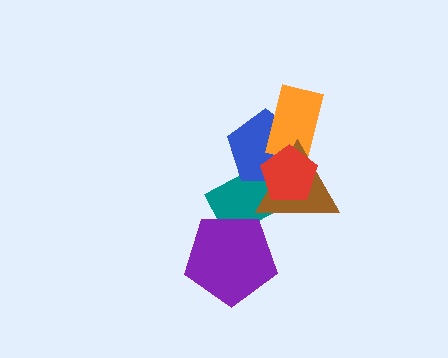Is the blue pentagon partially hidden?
Yes, it is partially covered by another shape.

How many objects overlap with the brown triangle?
4 objects overlap with the brown triangle.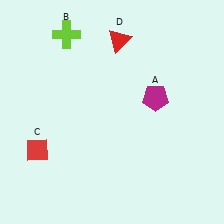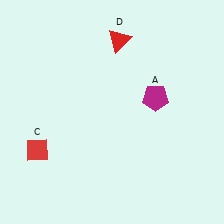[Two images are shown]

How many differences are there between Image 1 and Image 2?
There is 1 difference between the two images.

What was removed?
The lime cross (B) was removed in Image 2.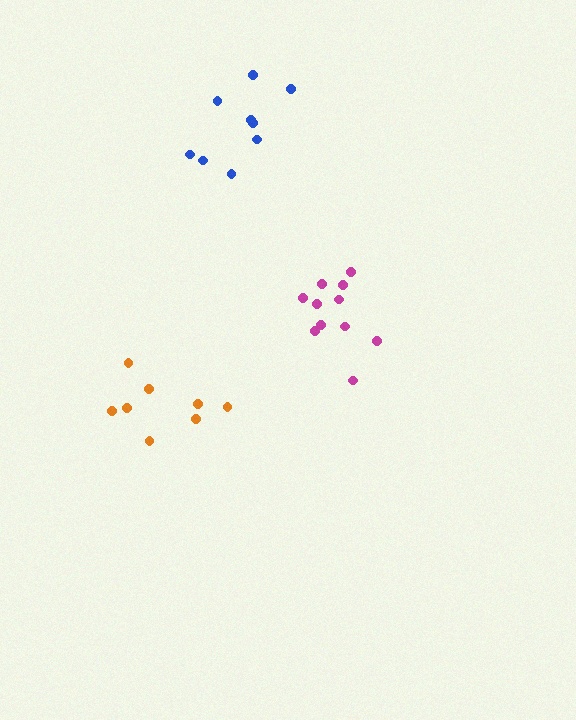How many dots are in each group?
Group 1: 9 dots, Group 2: 11 dots, Group 3: 8 dots (28 total).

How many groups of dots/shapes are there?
There are 3 groups.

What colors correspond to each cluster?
The clusters are colored: blue, magenta, orange.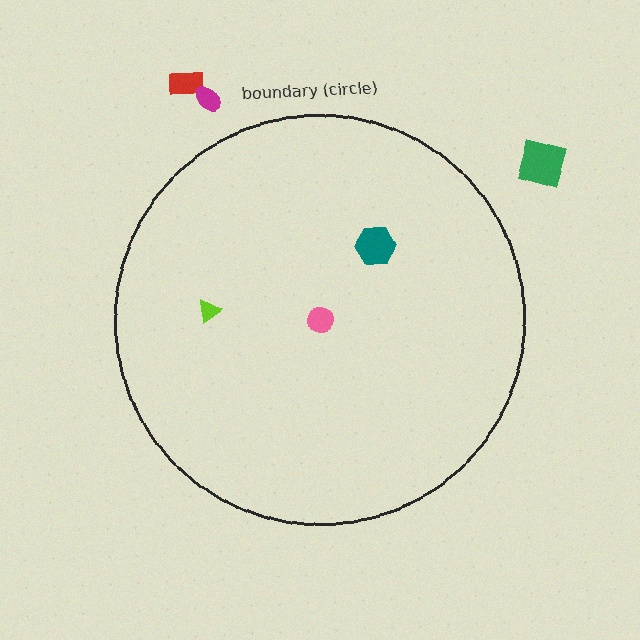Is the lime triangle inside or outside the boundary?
Inside.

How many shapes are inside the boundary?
3 inside, 3 outside.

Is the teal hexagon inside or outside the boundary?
Inside.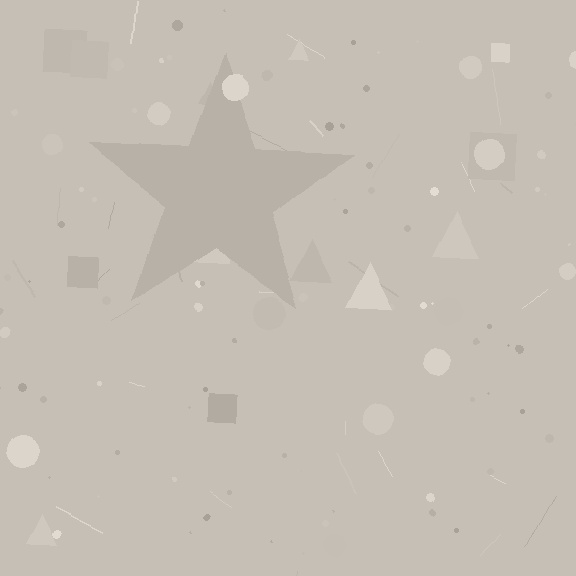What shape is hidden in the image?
A star is hidden in the image.